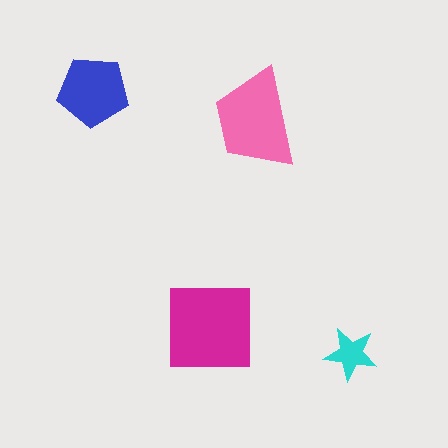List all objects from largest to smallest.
The magenta square, the pink trapezoid, the blue pentagon, the cyan star.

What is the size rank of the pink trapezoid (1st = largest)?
2nd.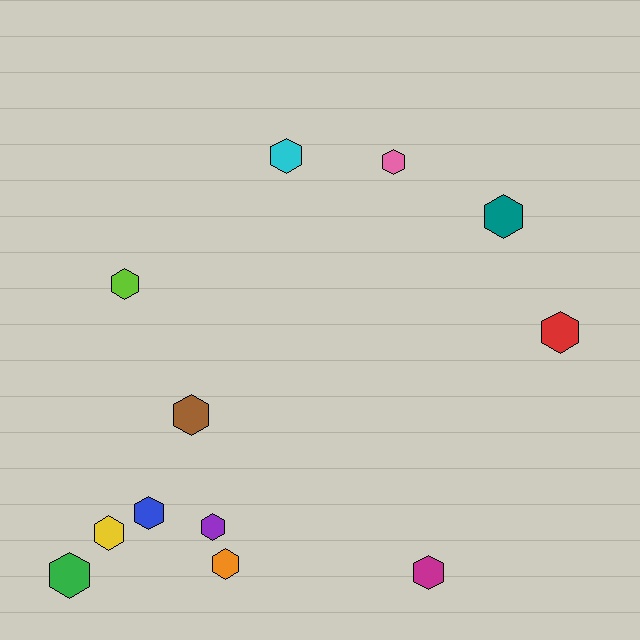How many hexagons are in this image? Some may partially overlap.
There are 12 hexagons.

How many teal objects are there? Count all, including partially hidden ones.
There is 1 teal object.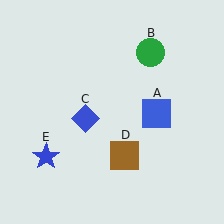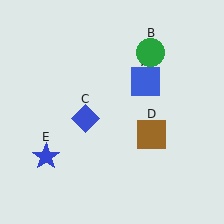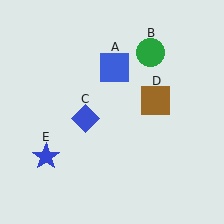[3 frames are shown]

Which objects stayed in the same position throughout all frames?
Green circle (object B) and blue diamond (object C) and blue star (object E) remained stationary.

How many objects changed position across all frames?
2 objects changed position: blue square (object A), brown square (object D).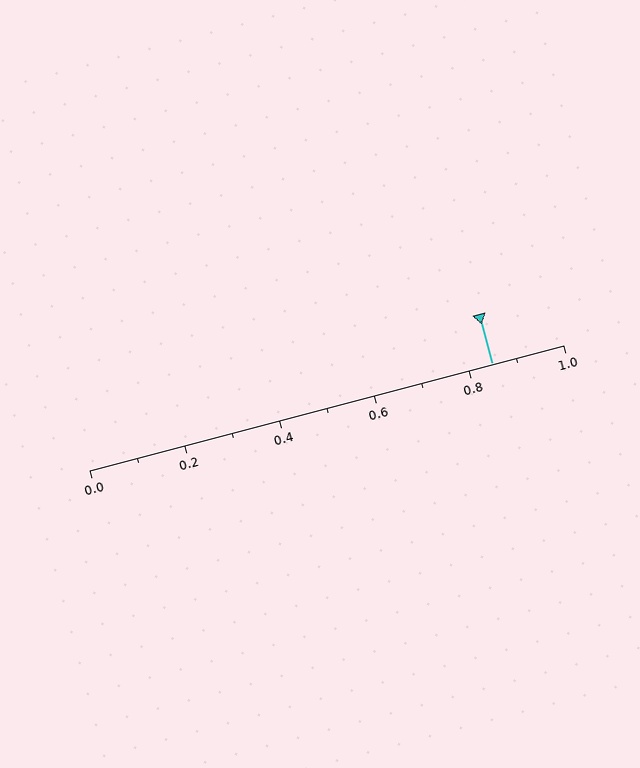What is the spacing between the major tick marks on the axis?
The major ticks are spaced 0.2 apart.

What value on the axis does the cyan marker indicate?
The marker indicates approximately 0.85.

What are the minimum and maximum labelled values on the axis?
The axis runs from 0.0 to 1.0.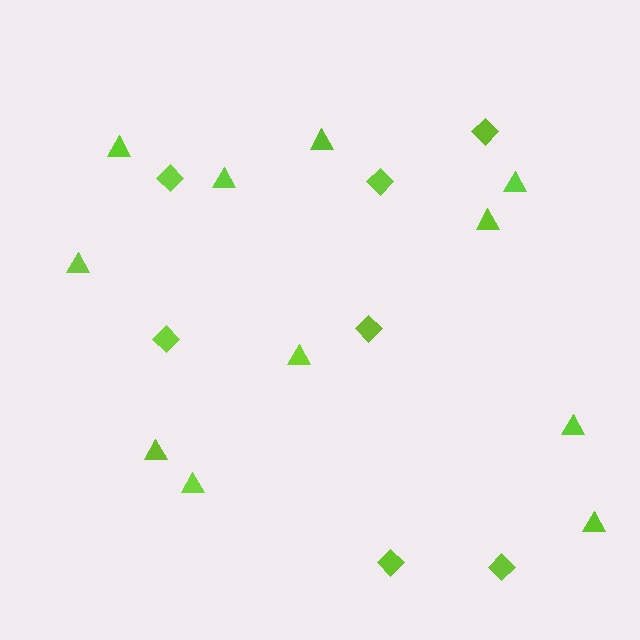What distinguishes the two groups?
There are 2 groups: one group of diamonds (7) and one group of triangles (11).